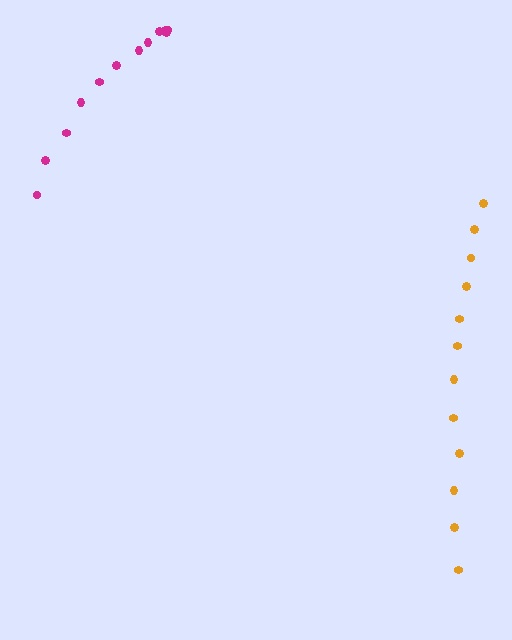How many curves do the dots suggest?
There are 2 distinct paths.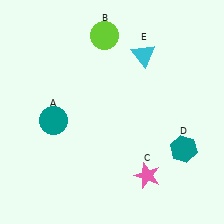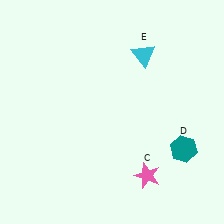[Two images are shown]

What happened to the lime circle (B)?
The lime circle (B) was removed in Image 2. It was in the top-left area of Image 1.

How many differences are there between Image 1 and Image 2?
There are 2 differences between the two images.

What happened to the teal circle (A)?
The teal circle (A) was removed in Image 2. It was in the bottom-left area of Image 1.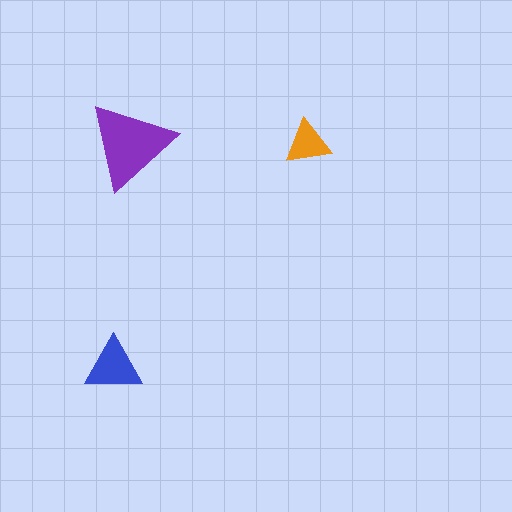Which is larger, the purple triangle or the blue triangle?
The purple one.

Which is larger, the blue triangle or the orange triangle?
The blue one.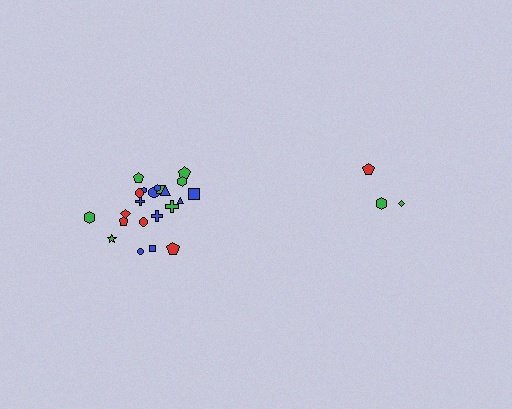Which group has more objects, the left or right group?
The left group.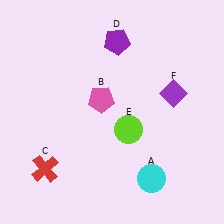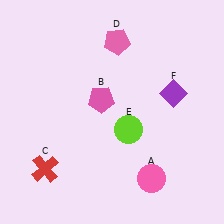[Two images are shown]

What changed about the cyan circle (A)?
In Image 1, A is cyan. In Image 2, it changed to pink.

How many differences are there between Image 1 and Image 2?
There are 2 differences between the two images.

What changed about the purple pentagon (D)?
In Image 1, D is purple. In Image 2, it changed to pink.